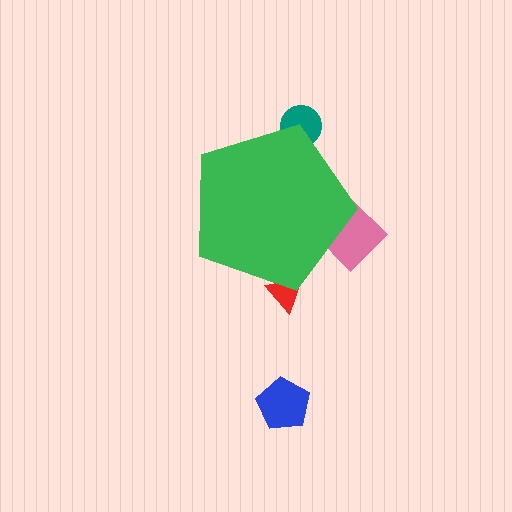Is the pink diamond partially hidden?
Yes, the pink diamond is partially hidden behind the green pentagon.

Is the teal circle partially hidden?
Yes, the teal circle is partially hidden behind the green pentagon.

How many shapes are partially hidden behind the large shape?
3 shapes are partially hidden.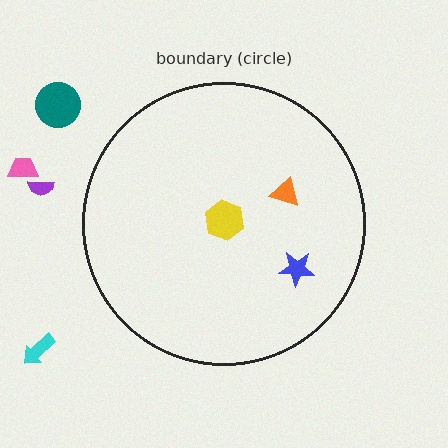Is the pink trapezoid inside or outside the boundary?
Outside.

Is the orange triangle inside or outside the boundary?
Inside.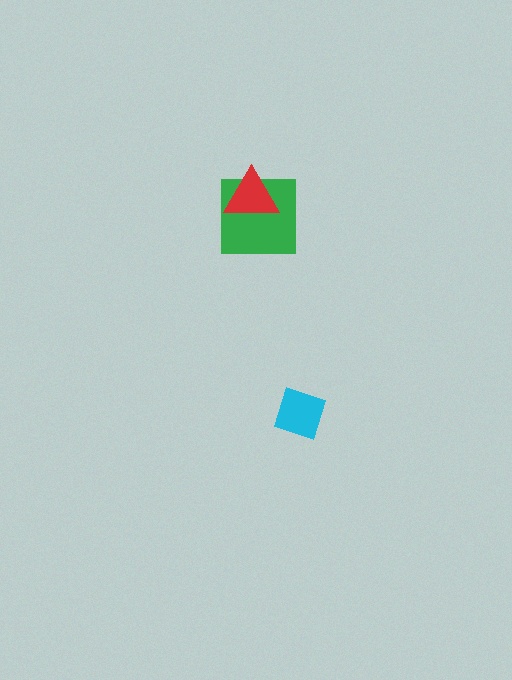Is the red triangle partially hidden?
No, no other shape covers it.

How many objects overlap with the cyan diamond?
0 objects overlap with the cyan diamond.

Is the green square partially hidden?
Yes, it is partially covered by another shape.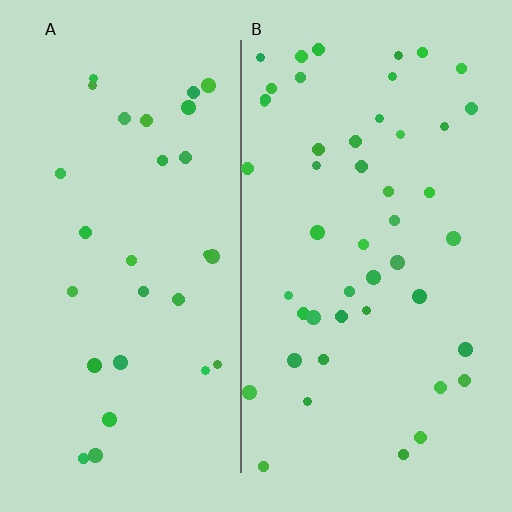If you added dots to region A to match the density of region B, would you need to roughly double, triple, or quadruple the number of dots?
Approximately double.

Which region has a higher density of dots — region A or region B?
B (the right).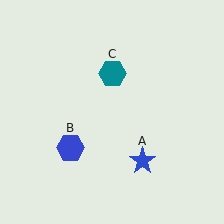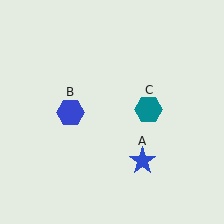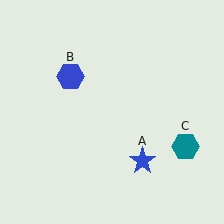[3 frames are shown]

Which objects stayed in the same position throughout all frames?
Blue star (object A) remained stationary.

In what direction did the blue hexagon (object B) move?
The blue hexagon (object B) moved up.